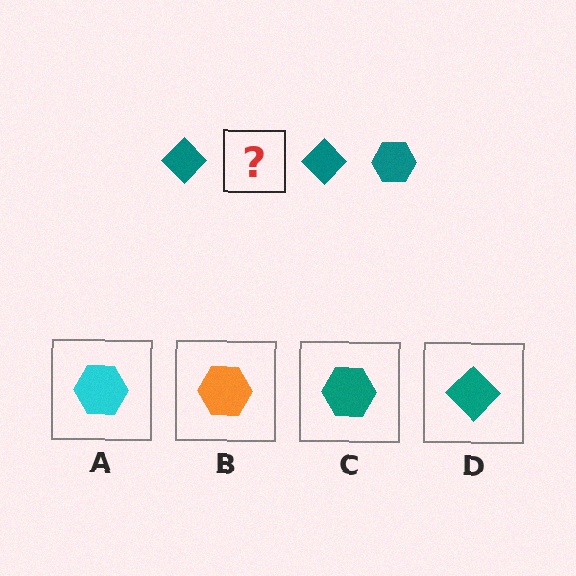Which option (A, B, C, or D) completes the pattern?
C.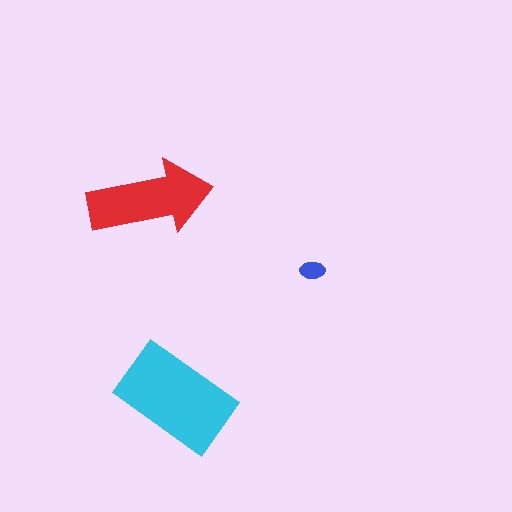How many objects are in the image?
There are 3 objects in the image.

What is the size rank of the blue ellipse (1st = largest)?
3rd.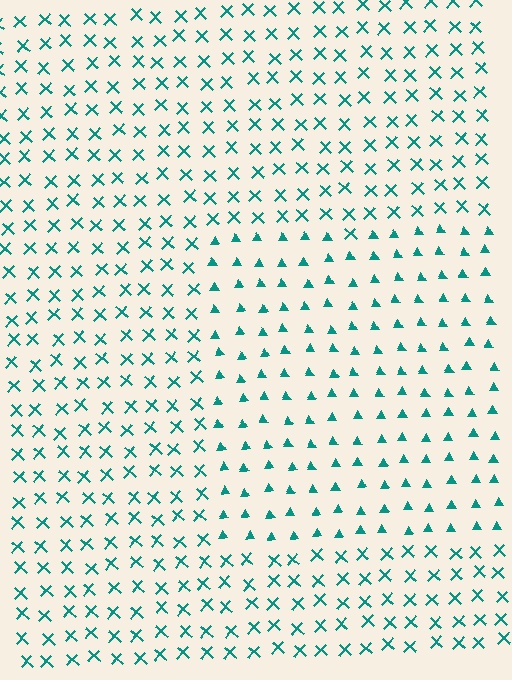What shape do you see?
I see a rectangle.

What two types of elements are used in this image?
The image uses triangles inside the rectangle region and X marks outside it.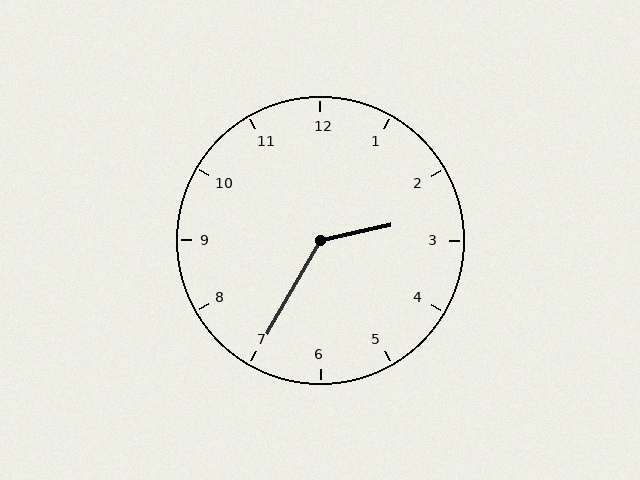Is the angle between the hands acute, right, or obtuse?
It is obtuse.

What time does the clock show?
2:35.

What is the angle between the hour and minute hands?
Approximately 132 degrees.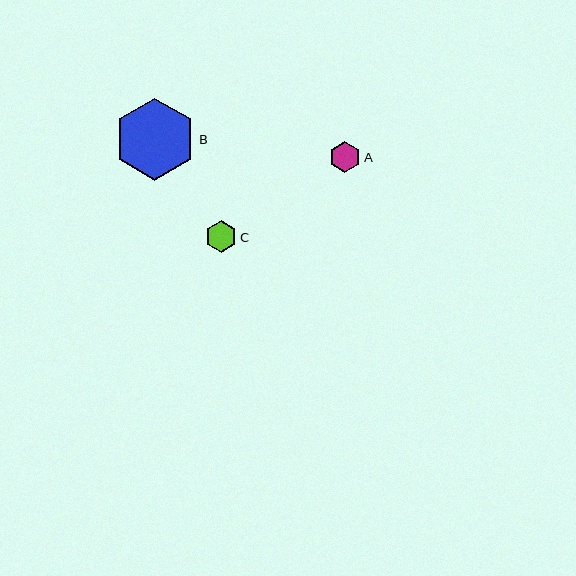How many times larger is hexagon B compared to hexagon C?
Hexagon B is approximately 2.6 times the size of hexagon C.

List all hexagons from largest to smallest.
From largest to smallest: B, C, A.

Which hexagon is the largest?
Hexagon B is the largest with a size of approximately 82 pixels.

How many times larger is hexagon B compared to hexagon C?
Hexagon B is approximately 2.6 times the size of hexagon C.